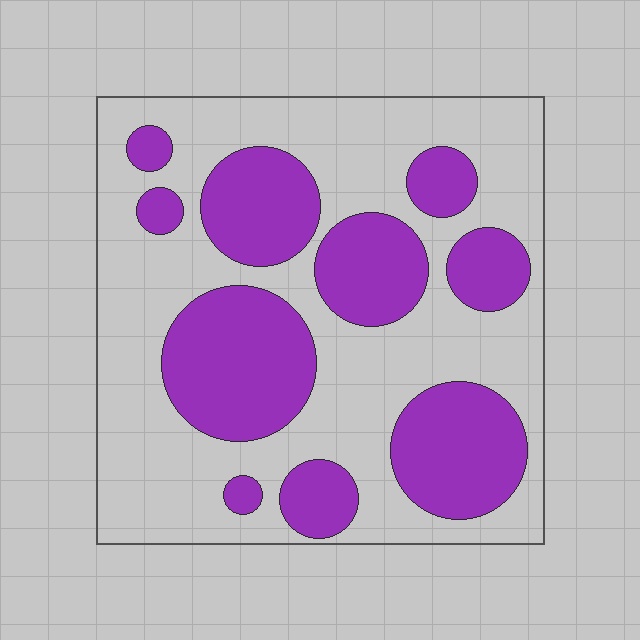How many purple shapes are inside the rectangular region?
10.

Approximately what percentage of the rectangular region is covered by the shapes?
Approximately 40%.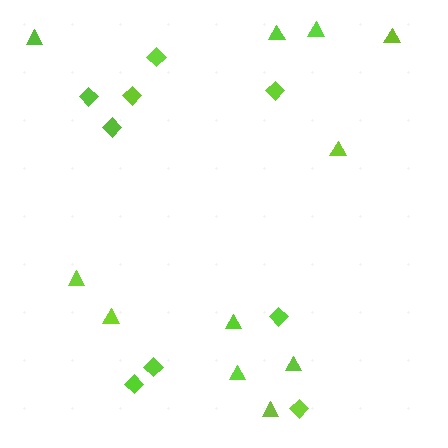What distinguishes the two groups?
There are 2 groups: one group of triangles (11) and one group of diamonds (9).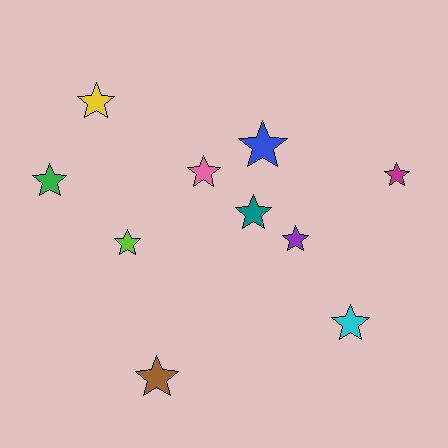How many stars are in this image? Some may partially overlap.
There are 10 stars.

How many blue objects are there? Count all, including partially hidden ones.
There is 1 blue object.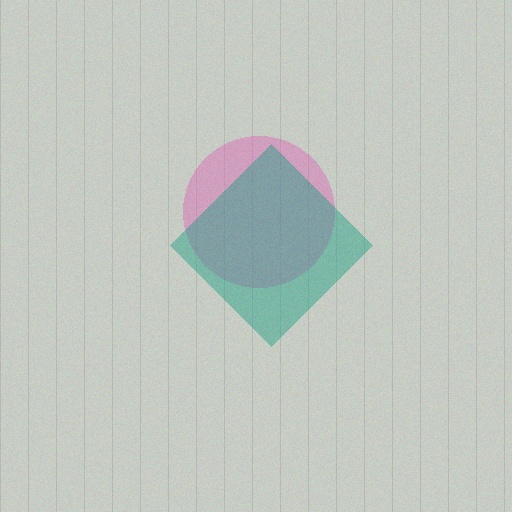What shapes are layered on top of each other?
The layered shapes are: a pink circle, a teal diamond.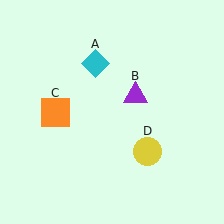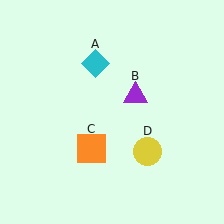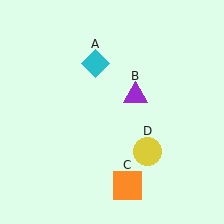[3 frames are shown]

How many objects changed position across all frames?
1 object changed position: orange square (object C).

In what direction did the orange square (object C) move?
The orange square (object C) moved down and to the right.